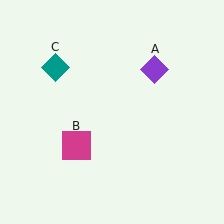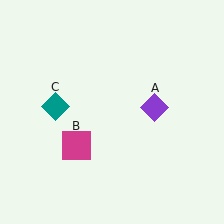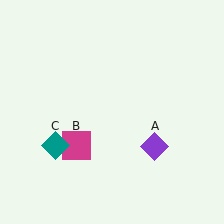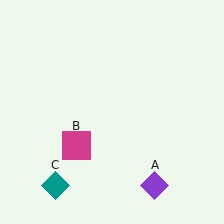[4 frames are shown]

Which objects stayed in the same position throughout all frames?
Magenta square (object B) remained stationary.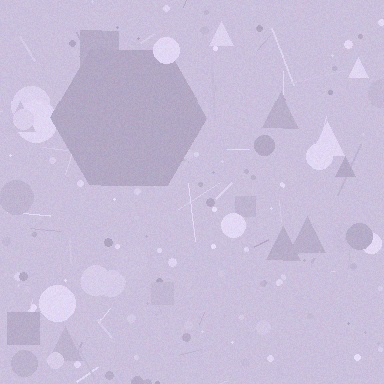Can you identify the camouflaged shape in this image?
The camouflaged shape is a hexagon.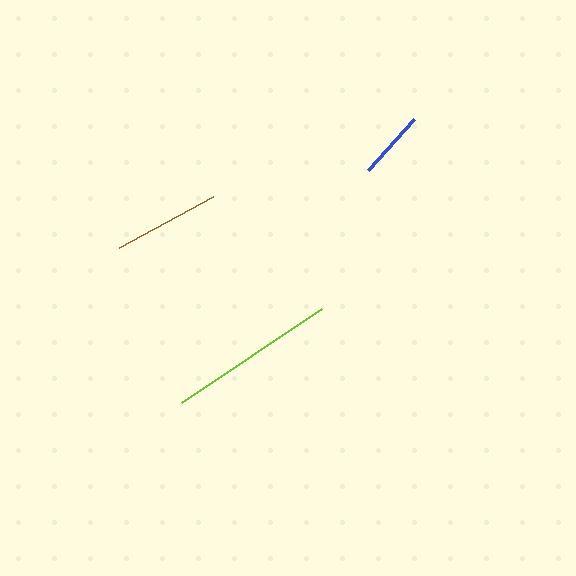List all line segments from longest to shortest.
From longest to shortest: lime, brown, blue.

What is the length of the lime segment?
The lime segment is approximately 168 pixels long.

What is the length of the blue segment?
The blue segment is approximately 69 pixels long.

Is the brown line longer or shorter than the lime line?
The lime line is longer than the brown line.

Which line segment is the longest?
The lime line is the longest at approximately 168 pixels.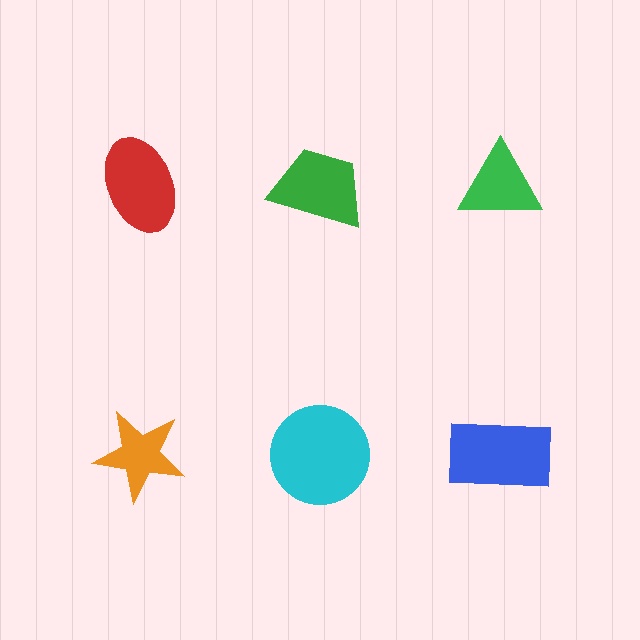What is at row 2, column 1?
An orange star.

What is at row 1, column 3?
A green triangle.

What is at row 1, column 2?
A green trapezoid.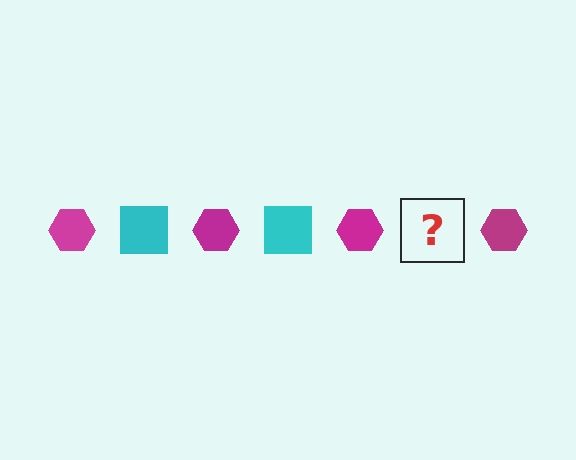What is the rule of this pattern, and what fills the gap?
The rule is that the pattern alternates between magenta hexagon and cyan square. The gap should be filled with a cyan square.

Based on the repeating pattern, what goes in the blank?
The blank should be a cyan square.